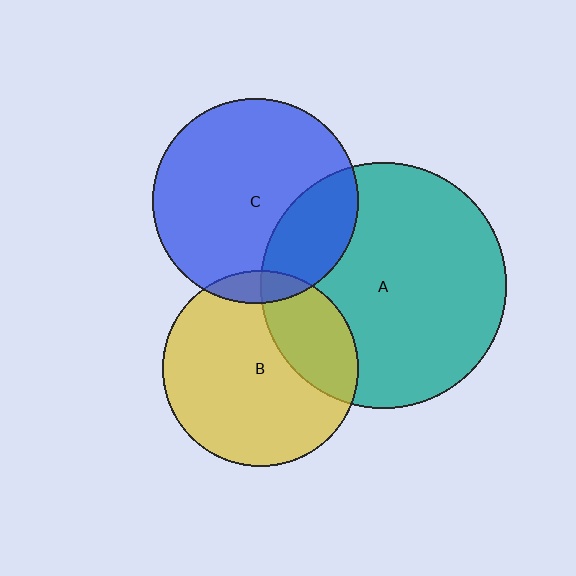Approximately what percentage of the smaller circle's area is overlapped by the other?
Approximately 10%.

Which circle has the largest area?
Circle A (teal).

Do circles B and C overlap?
Yes.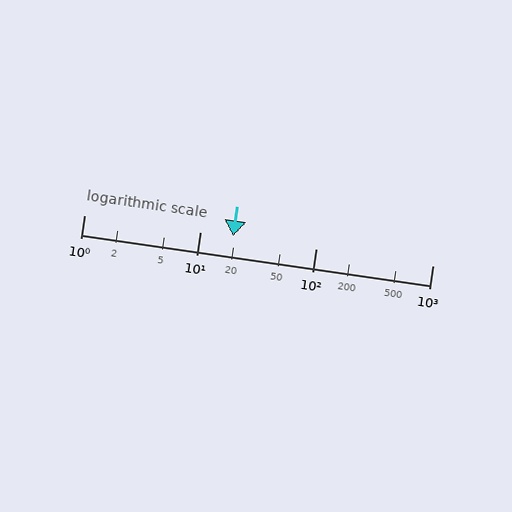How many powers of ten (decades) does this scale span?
The scale spans 3 decades, from 1 to 1000.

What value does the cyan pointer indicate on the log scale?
The pointer indicates approximately 19.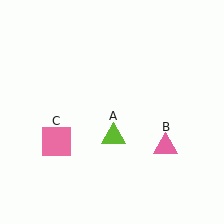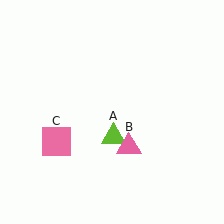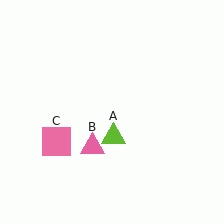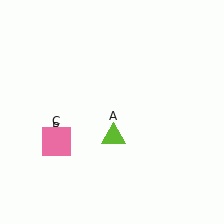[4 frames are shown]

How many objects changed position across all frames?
1 object changed position: pink triangle (object B).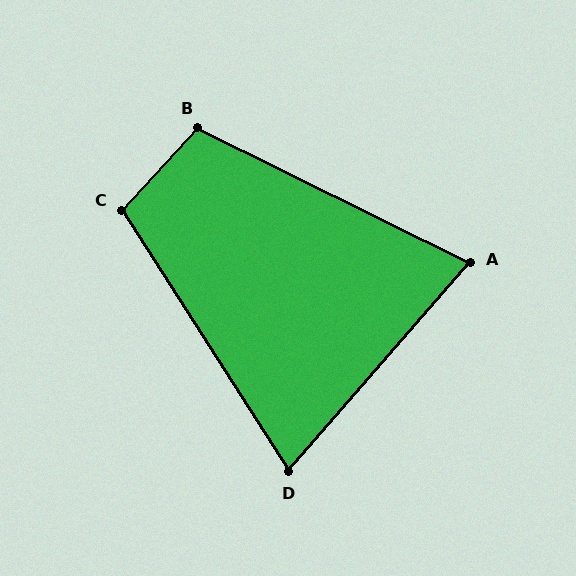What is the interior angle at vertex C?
Approximately 105 degrees (obtuse).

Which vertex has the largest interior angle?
B, at approximately 106 degrees.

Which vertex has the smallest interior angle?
D, at approximately 74 degrees.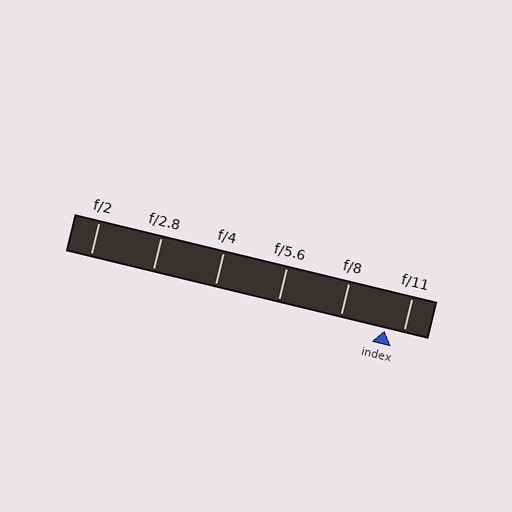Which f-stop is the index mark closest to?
The index mark is closest to f/11.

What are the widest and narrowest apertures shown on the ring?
The widest aperture shown is f/2 and the narrowest is f/11.